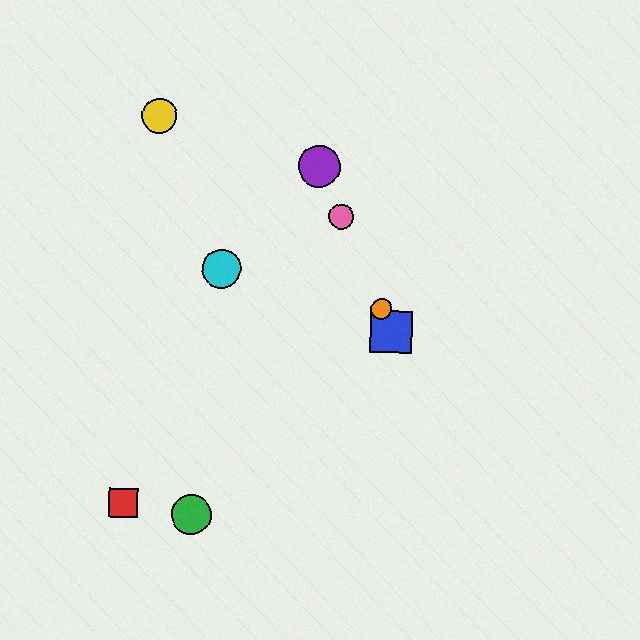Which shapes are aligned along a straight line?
The blue square, the purple circle, the orange circle, the pink circle are aligned along a straight line.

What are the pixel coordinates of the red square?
The red square is at (123, 503).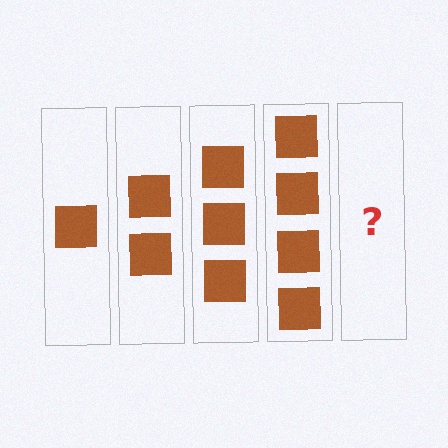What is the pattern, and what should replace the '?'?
The pattern is that each step adds one more square. The '?' should be 5 squares.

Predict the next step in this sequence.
The next step is 5 squares.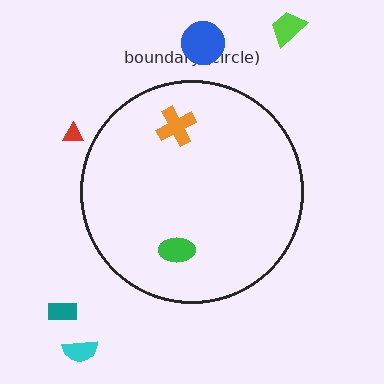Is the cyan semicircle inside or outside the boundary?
Outside.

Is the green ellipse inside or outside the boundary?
Inside.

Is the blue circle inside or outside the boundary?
Outside.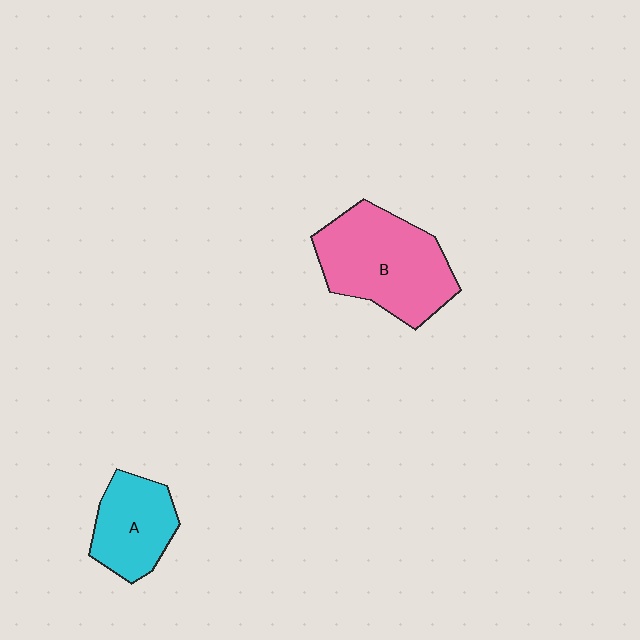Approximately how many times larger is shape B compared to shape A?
Approximately 1.7 times.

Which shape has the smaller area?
Shape A (cyan).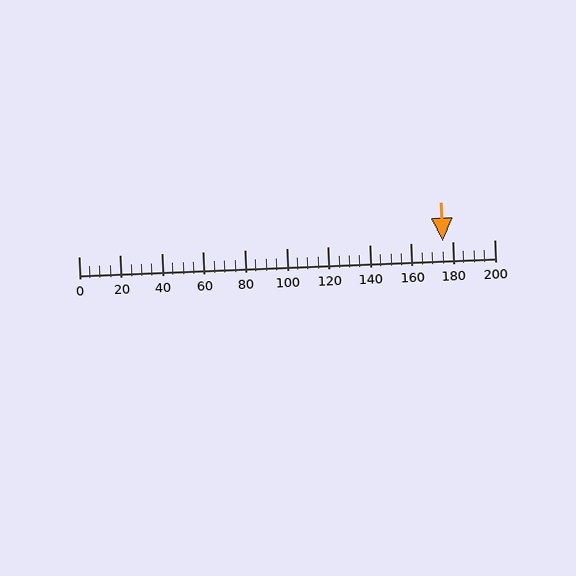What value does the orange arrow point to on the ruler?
The orange arrow points to approximately 175.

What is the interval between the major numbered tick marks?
The major tick marks are spaced 20 units apart.